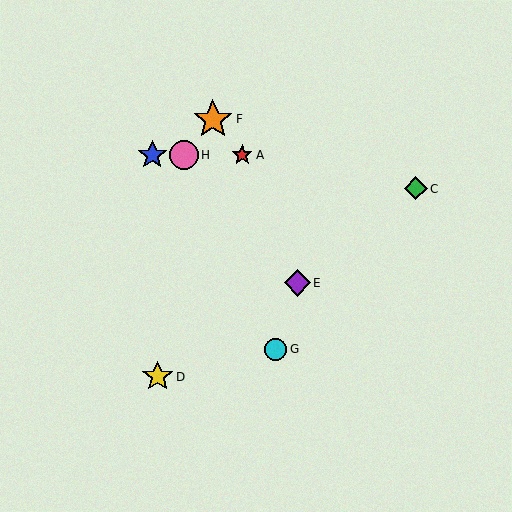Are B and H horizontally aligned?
Yes, both are at y≈155.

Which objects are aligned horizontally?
Objects A, B, H are aligned horizontally.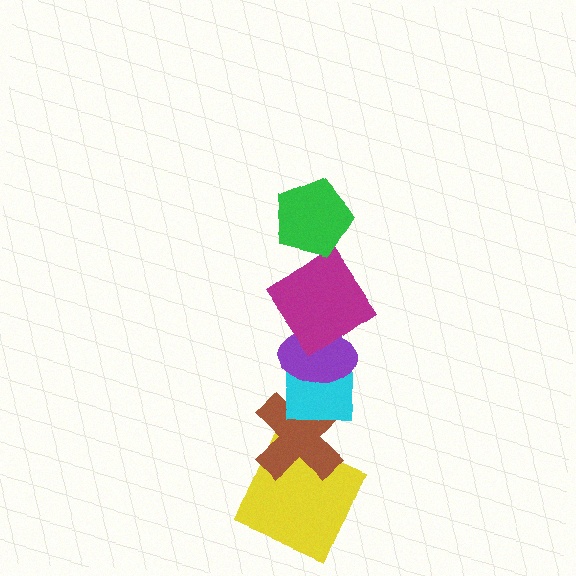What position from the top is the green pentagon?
The green pentagon is 1st from the top.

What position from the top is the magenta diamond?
The magenta diamond is 2nd from the top.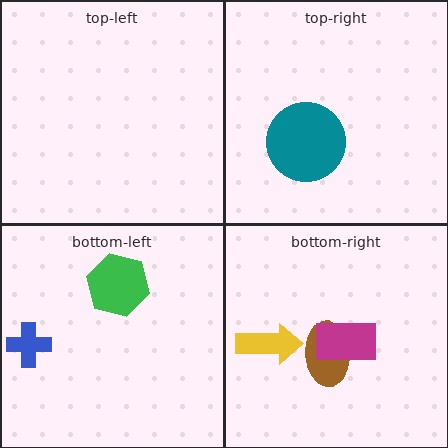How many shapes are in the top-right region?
1.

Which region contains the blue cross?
The bottom-left region.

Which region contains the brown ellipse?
The bottom-right region.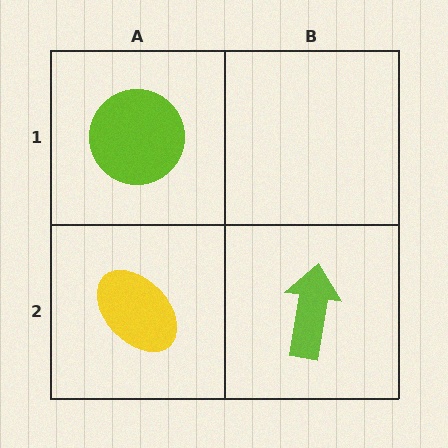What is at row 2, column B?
A lime arrow.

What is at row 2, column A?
A yellow ellipse.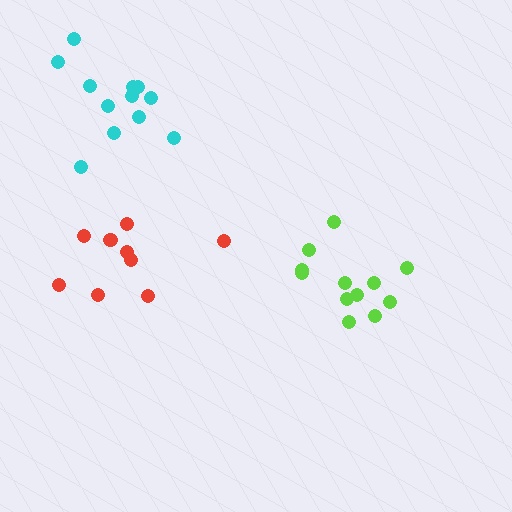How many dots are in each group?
Group 1: 9 dots, Group 2: 12 dots, Group 3: 12 dots (33 total).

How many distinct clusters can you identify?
There are 3 distinct clusters.